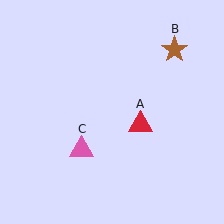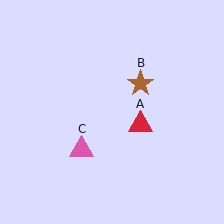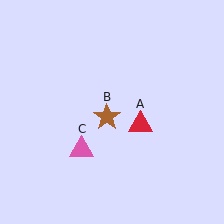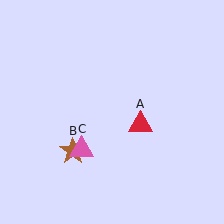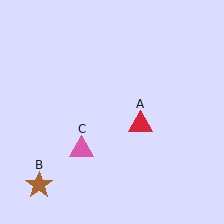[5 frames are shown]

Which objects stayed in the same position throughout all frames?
Red triangle (object A) and pink triangle (object C) remained stationary.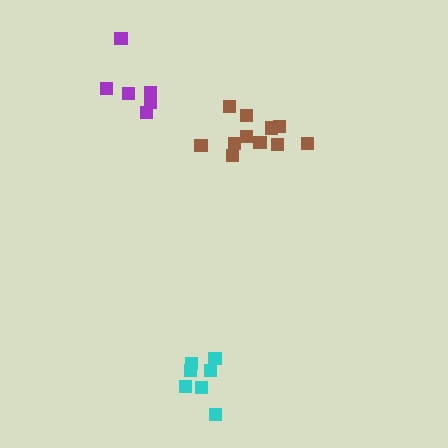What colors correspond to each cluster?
The clusters are colored: brown, cyan, purple.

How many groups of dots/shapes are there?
There are 3 groups.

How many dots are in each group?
Group 1: 11 dots, Group 2: 7 dots, Group 3: 6 dots (24 total).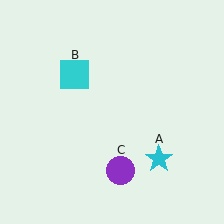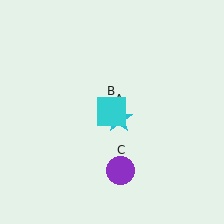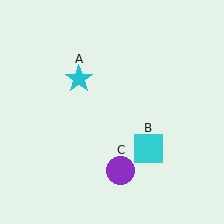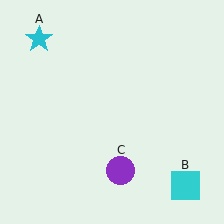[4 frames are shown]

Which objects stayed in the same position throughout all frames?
Purple circle (object C) remained stationary.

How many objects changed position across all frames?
2 objects changed position: cyan star (object A), cyan square (object B).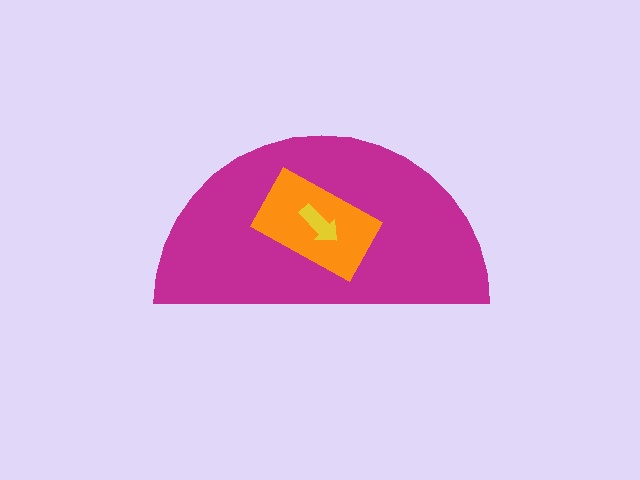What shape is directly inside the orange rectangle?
The yellow arrow.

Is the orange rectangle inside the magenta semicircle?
Yes.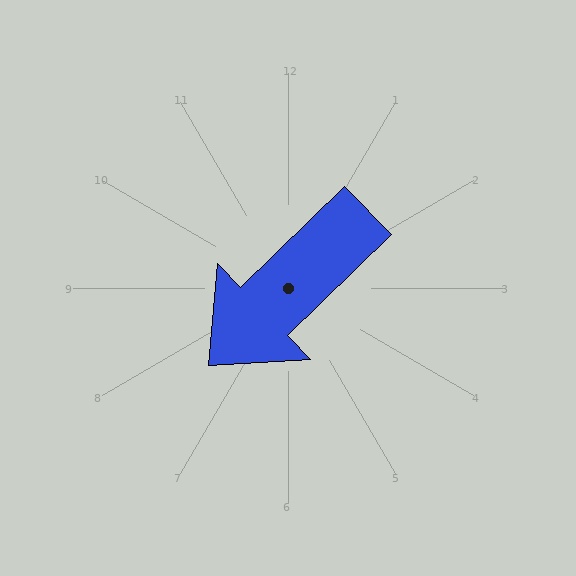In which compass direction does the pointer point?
Southwest.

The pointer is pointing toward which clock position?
Roughly 8 o'clock.